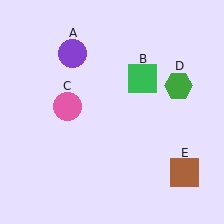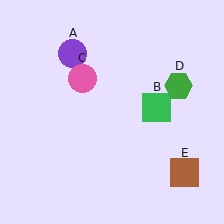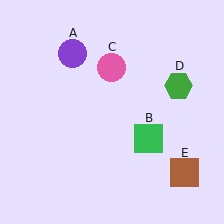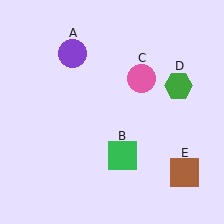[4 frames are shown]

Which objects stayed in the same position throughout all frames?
Purple circle (object A) and green hexagon (object D) and brown square (object E) remained stationary.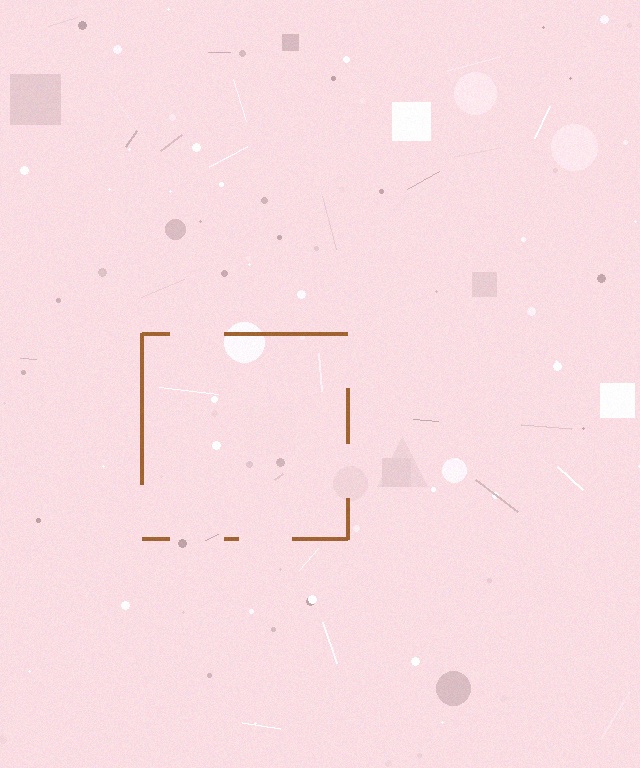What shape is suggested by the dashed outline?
The dashed outline suggests a square.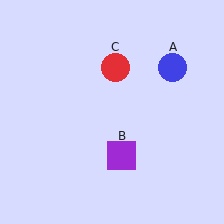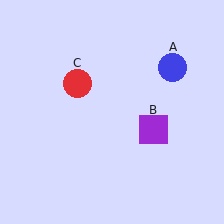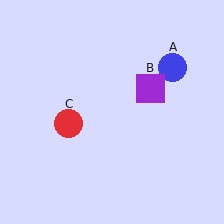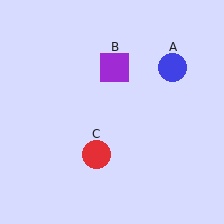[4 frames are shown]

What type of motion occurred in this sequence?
The purple square (object B), red circle (object C) rotated counterclockwise around the center of the scene.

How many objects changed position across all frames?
2 objects changed position: purple square (object B), red circle (object C).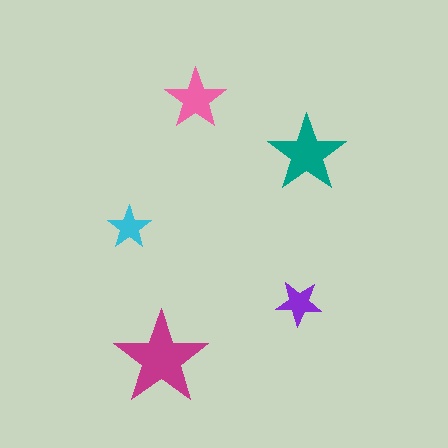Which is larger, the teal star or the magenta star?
The magenta one.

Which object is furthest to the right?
The teal star is rightmost.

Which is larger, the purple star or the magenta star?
The magenta one.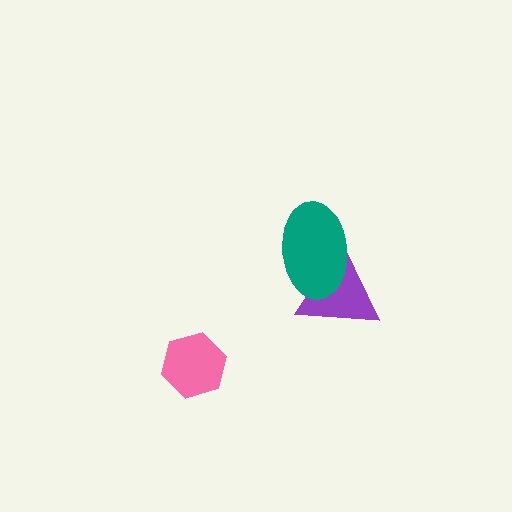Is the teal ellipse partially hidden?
No, no other shape covers it.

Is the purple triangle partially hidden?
Yes, it is partially covered by another shape.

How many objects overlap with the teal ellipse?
1 object overlaps with the teal ellipse.